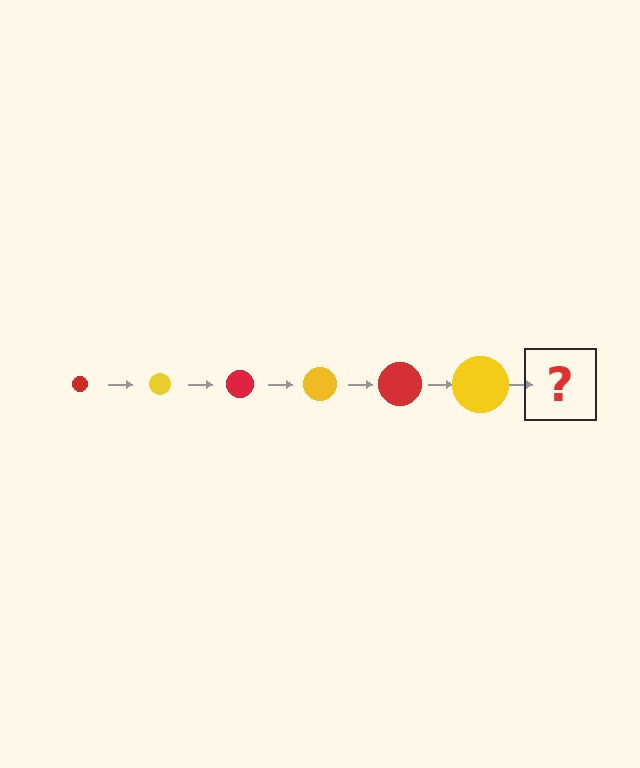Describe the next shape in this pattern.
It should be a red circle, larger than the previous one.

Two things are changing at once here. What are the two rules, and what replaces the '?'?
The two rules are that the circle grows larger each step and the color cycles through red and yellow. The '?' should be a red circle, larger than the previous one.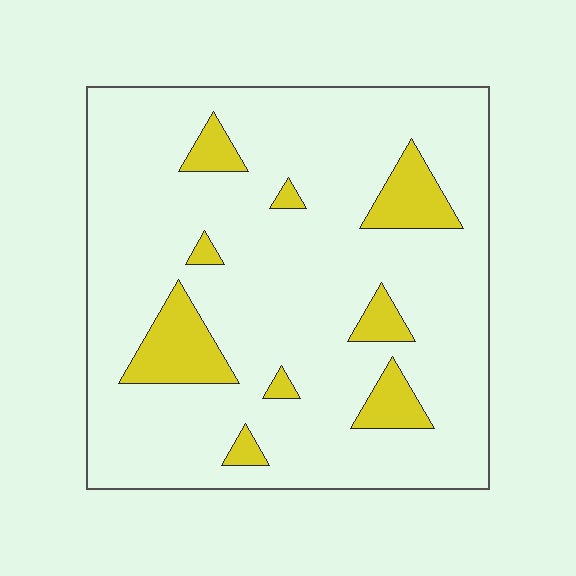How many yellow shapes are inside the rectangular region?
9.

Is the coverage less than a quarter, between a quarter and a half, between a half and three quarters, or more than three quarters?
Less than a quarter.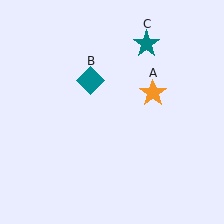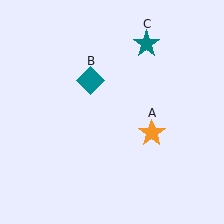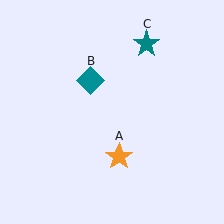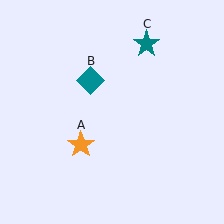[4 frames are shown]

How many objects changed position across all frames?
1 object changed position: orange star (object A).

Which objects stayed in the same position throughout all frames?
Teal diamond (object B) and teal star (object C) remained stationary.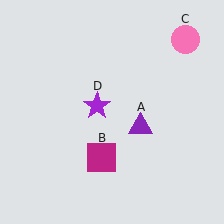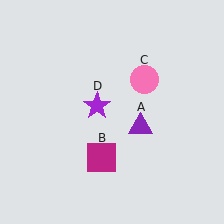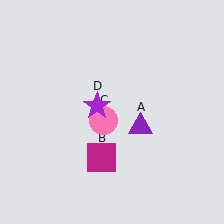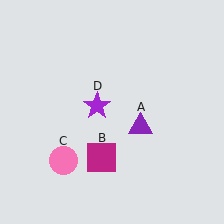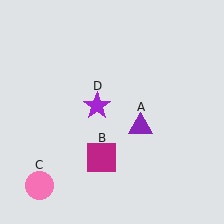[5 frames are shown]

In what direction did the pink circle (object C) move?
The pink circle (object C) moved down and to the left.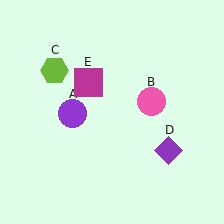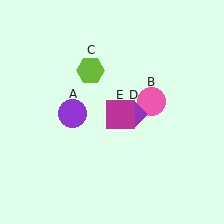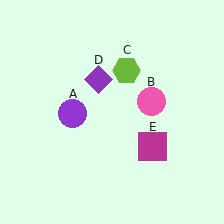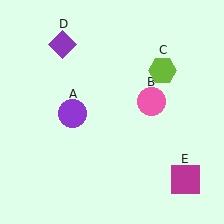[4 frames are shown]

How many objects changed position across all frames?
3 objects changed position: lime hexagon (object C), purple diamond (object D), magenta square (object E).